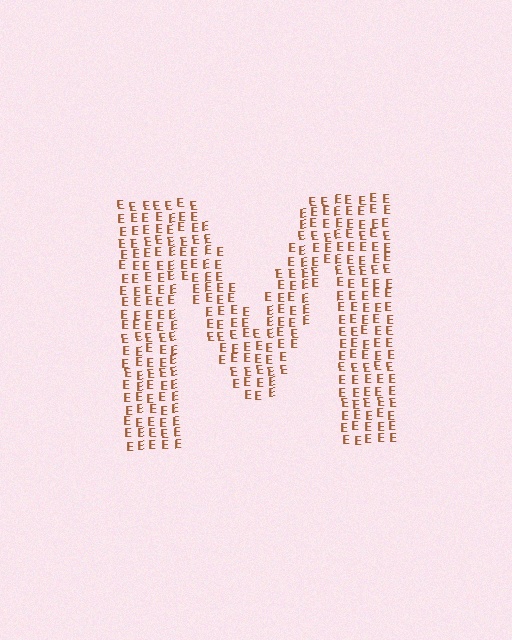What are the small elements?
The small elements are letter E's.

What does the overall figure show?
The overall figure shows the letter M.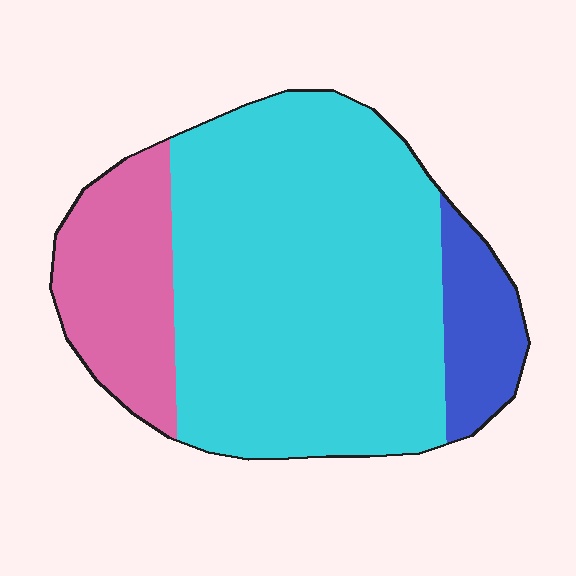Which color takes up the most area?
Cyan, at roughly 70%.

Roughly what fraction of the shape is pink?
Pink takes up about one fifth (1/5) of the shape.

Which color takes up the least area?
Blue, at roughly 10%.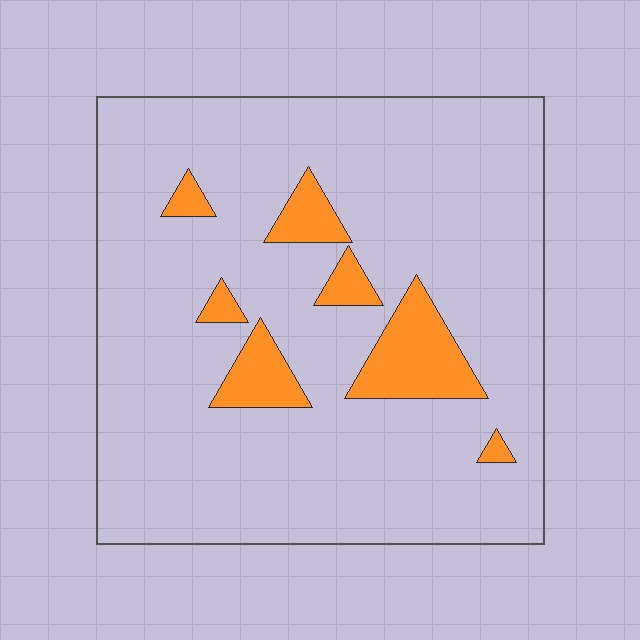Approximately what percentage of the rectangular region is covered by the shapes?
Approximately 10%.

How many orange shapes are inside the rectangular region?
7.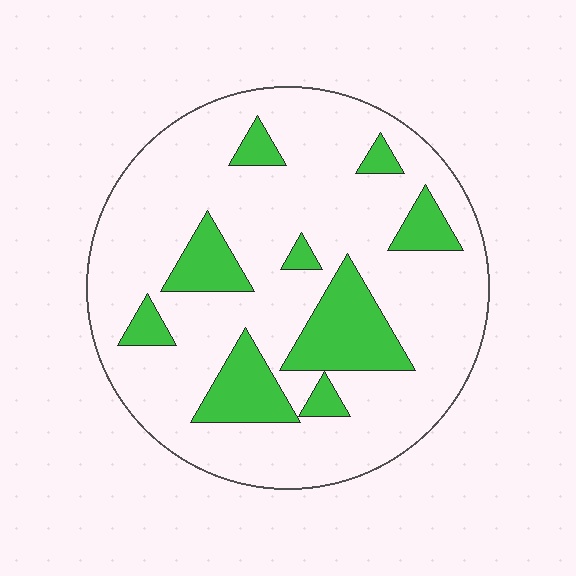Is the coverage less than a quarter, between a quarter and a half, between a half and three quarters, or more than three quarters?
Less than a quarter.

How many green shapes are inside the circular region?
9.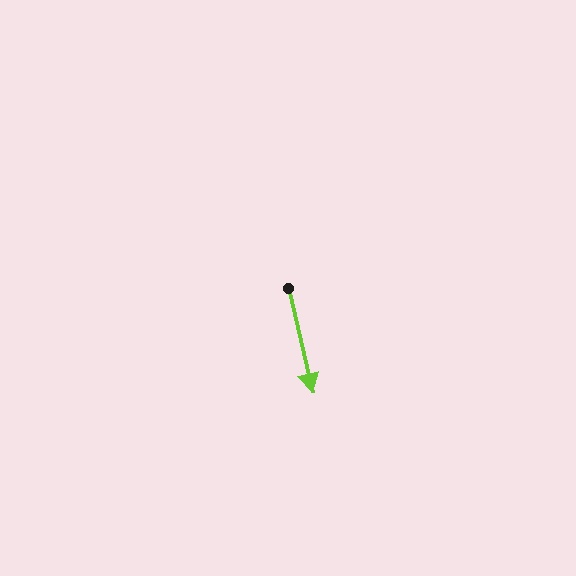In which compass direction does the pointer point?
South.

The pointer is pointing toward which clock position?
Roughly 6 o'clock.